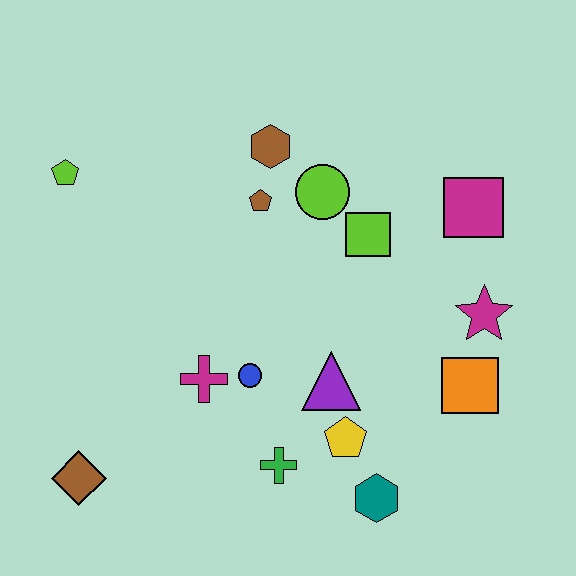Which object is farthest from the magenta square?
The brown diamond is farthest from the magenta square.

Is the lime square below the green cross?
No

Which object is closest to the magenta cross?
The blue circle is closest to the magenta cross.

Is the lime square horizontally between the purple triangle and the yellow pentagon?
No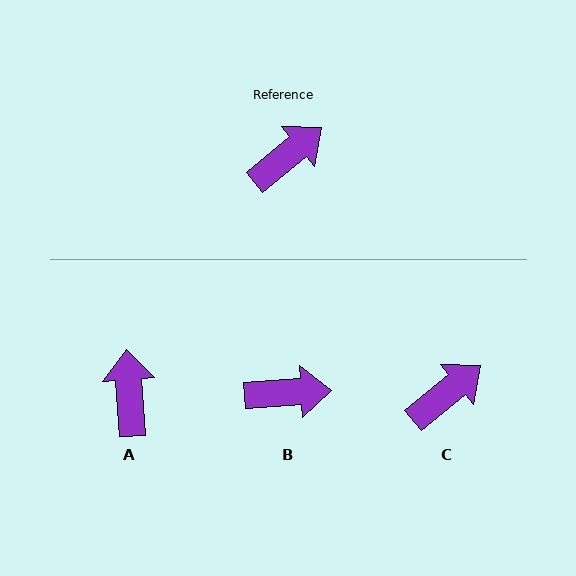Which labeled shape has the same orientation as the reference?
C.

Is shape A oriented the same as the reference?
No, it is off by about 54 degrees.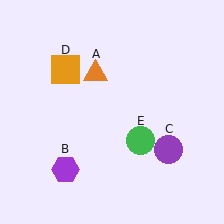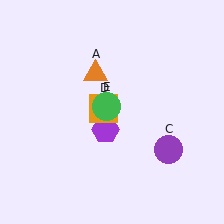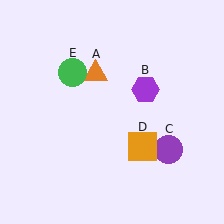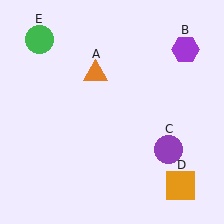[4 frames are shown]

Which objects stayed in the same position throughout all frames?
Orange triangle (object A) and purple circle (object C) remained stationary.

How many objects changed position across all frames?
3 objects changed position: purple hexagon (object B), orange square (object D), green circle (object E).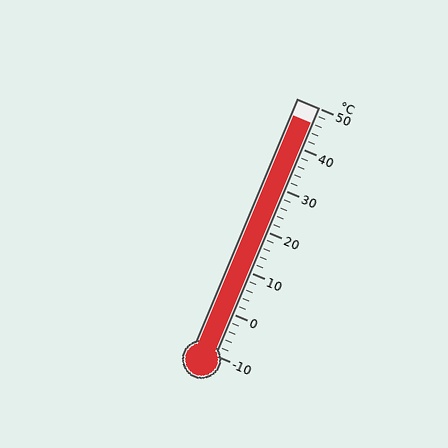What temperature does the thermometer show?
The thermometer shows approximately 46°C.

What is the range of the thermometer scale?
The thermometer scale ranges from -10°C to 50°C.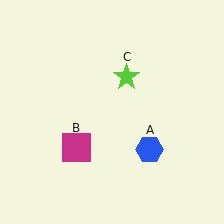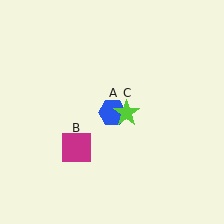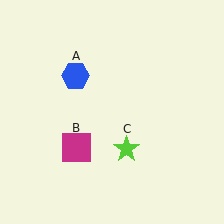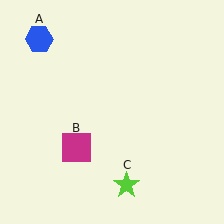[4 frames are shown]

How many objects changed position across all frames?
2 objects changed position: blue hexagon (object A), lime star (object C).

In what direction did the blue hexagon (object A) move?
The blue hexagon (object A) moved up and to the left.